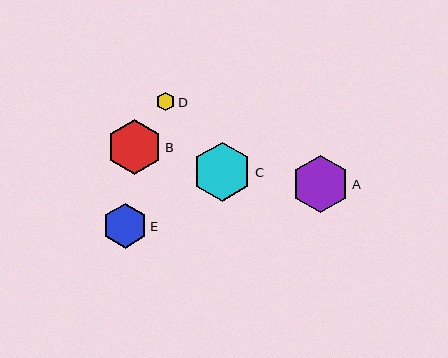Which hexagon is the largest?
Hexagon C is the largest with a size of approximately 59 pixels.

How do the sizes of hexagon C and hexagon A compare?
Hexagon C and hexagon A are approximately the same size.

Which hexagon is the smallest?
Hexagon D is the smallest with a size of approximately 18 pixels.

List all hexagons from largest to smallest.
From largest to smallest: C, A, B, E, D.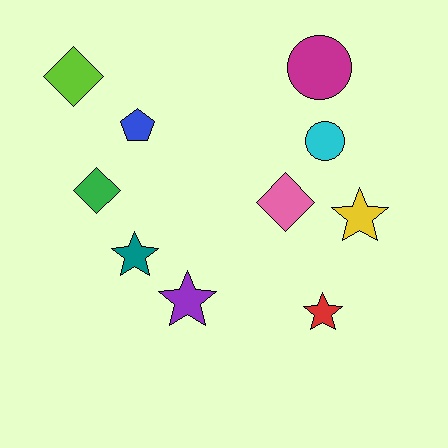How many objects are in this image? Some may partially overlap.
There are 10 objects.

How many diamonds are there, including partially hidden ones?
There are 3 diamonds.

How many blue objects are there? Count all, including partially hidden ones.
There is 1 blue object.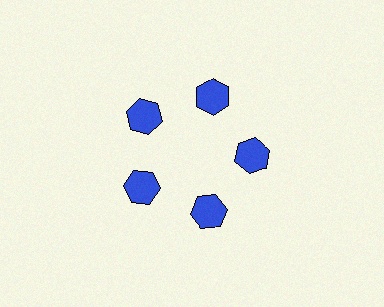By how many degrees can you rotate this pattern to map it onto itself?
The pattern maps onto itself every 72 degrees of rotation.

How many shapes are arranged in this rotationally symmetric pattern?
There are 5 shapes, arranged in 5 groups of 1.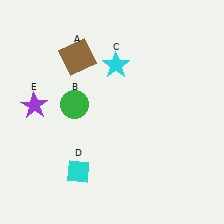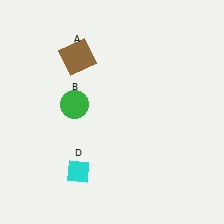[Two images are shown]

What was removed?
The purple star (E), the cyan star (C) were removed in Image 2.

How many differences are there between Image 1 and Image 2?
There are 2 differences between the two images.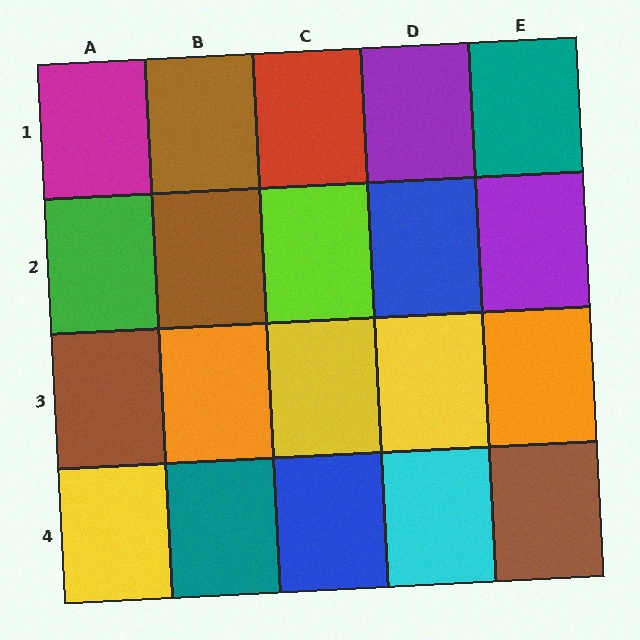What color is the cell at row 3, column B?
Orange.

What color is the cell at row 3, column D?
Yellow.